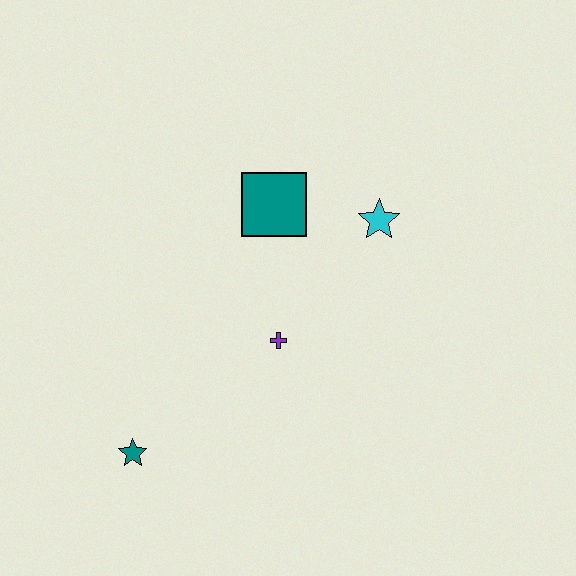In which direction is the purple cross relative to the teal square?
The purple cross is below the teal square.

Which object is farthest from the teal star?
The cyan star is farthest from the teal star.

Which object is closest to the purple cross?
The teal square is closest to the purple cross.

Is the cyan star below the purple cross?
No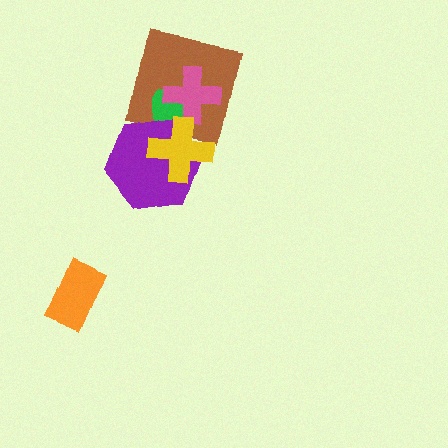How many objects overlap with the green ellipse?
4 objects overlap with the green ellipse.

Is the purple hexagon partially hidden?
Yes, it is partially covered by another shape.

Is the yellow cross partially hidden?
No, no other shape covers it.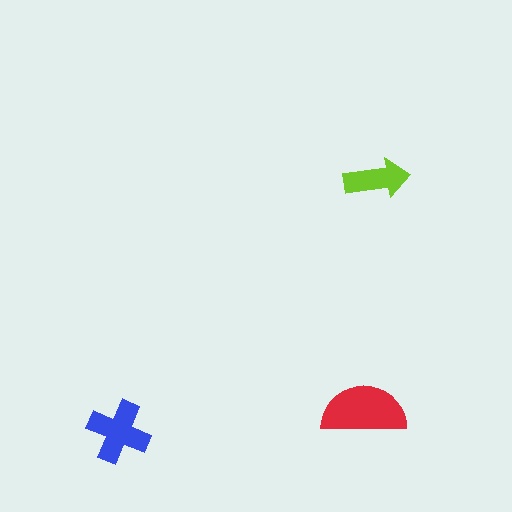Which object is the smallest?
The lime arrow.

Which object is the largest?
The red semicircle.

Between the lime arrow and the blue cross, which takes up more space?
The blue cross.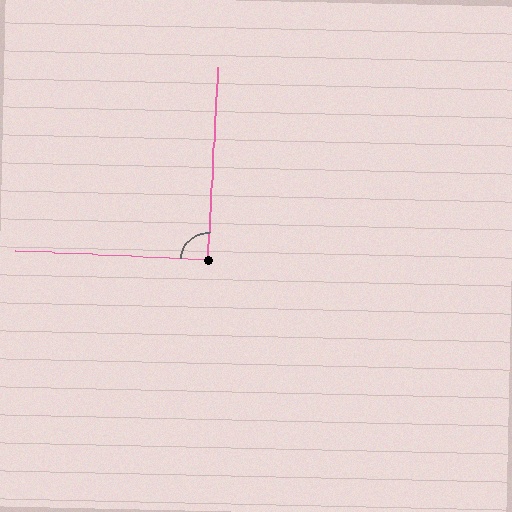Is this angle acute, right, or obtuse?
It is approximately a right angle.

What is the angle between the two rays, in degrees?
Approximately 90 degrees.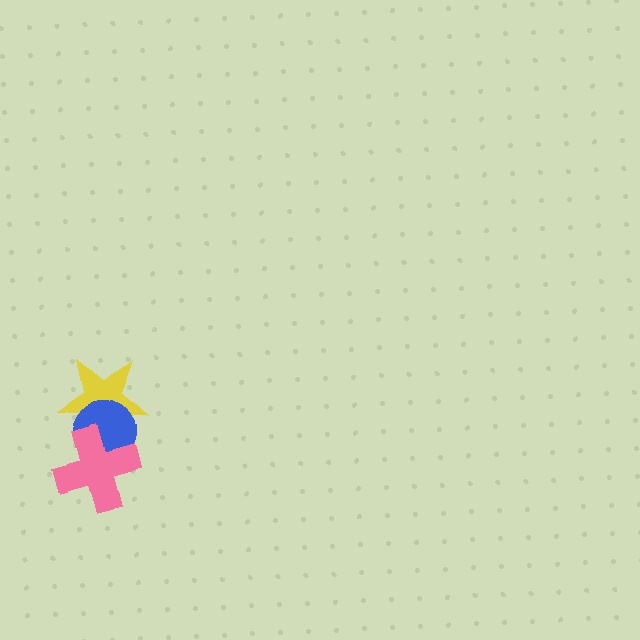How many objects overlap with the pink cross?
2 objects overlap with the pink cross.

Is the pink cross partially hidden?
No, no other shape covers it.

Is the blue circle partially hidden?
Yes, it is partially covered by another shape.